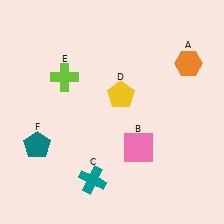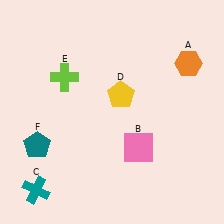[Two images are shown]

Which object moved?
The teal cross (C) moved left.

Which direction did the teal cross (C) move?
The teal cross (C) moved left.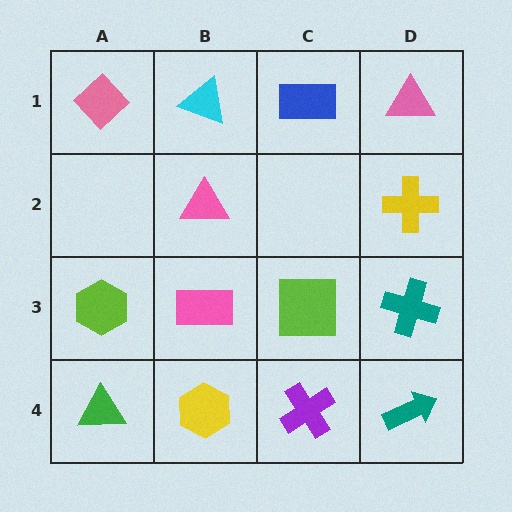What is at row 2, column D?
A yellow cross.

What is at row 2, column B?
A pink triangle.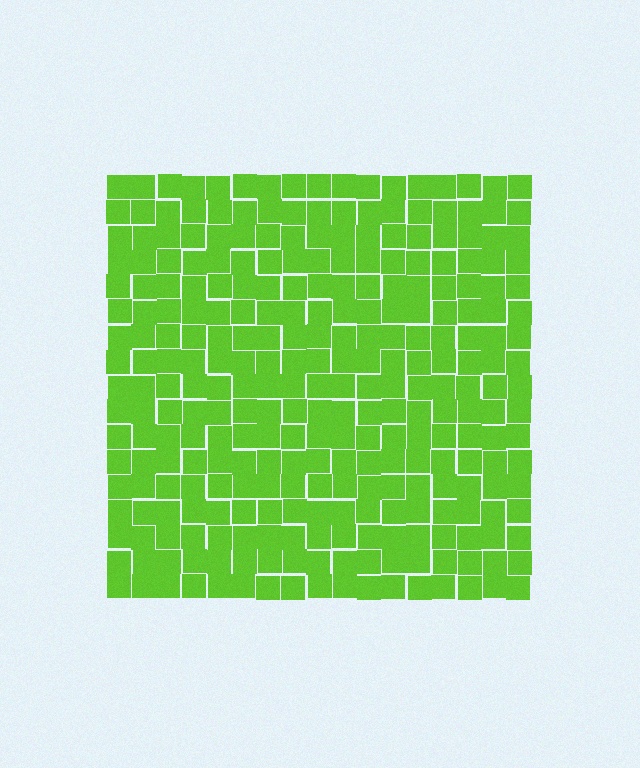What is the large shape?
The large shape is a square.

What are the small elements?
The small elements are squares.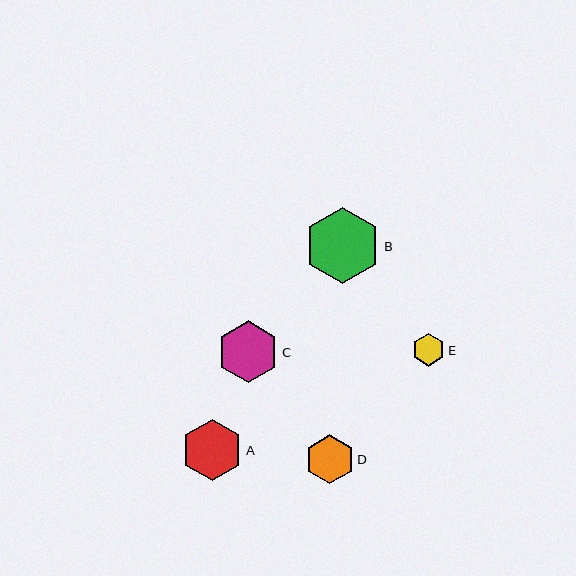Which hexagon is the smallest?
Hexagon E is the smallest with a size of approximately 33 pixels.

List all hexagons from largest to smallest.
From largest to smallest: B, A, C, D, E.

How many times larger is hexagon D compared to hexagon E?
Hexagon D is approximately 1.5 times the size of hexagon E.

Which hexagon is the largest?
Hexagon B is the largest with a size of approximately 77 pixels.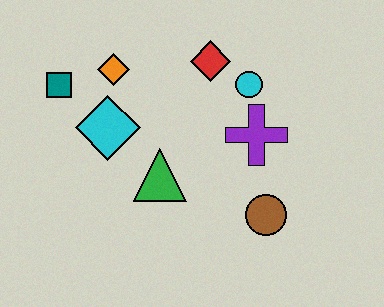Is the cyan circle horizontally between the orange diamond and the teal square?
No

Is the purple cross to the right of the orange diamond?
Yes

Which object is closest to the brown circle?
The purple cross is closest to the brown circle.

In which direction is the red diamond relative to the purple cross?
The red diamond is above the purple cross.